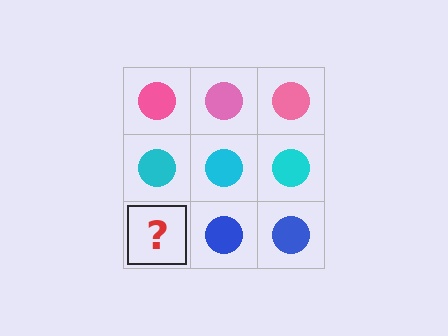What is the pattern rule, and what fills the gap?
The rule is that each row has a consistent color. The gap should be filled with a blue circle.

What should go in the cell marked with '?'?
The missing cell should contain a blue circle.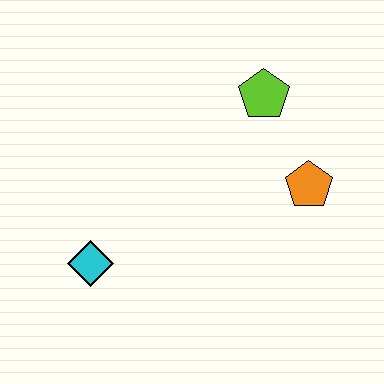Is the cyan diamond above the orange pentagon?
No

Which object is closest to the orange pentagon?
The lime pentagon is closest to the orange pentagon.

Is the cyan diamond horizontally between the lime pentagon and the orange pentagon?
No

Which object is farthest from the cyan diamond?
The lime pentagon is farthest from the cyan diamond.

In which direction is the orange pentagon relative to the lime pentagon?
The orange pentagon is below the lime pentagon.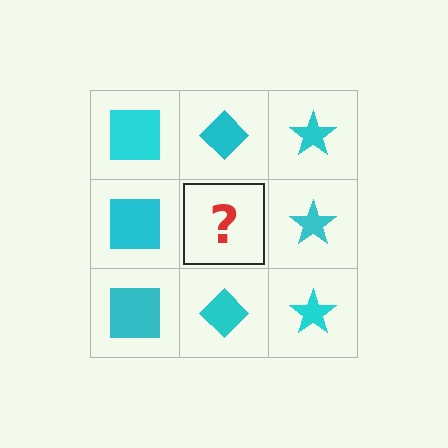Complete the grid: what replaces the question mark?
The question mark should be replaced with a cyan diamond.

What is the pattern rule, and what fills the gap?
The rule is that each column has a consistent shape. The gap should be filled with a cyan diamond.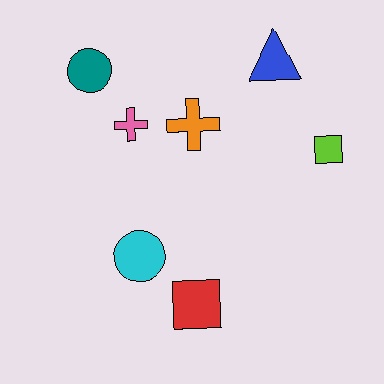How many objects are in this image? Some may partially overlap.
There are 7 objects.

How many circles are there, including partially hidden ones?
There are 2 circles.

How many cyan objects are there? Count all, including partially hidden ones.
There is 1 cyan object.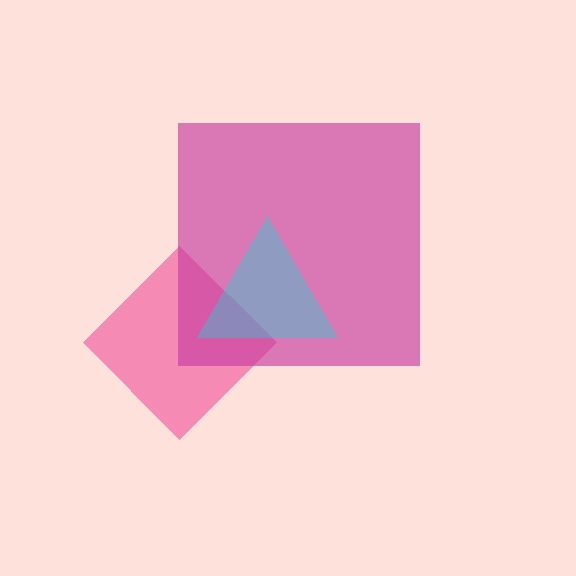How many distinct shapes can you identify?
There are 3 distinct shapes: a pink diamond, a magenta square, a cyan triangle.